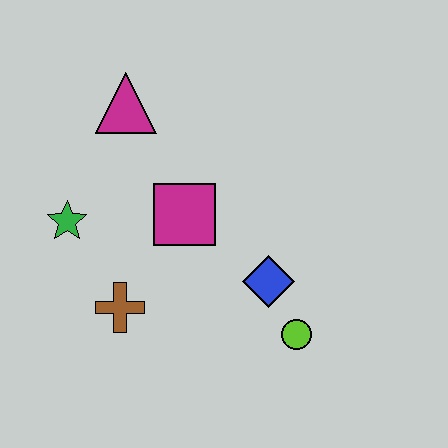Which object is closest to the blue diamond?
The lime circle is closest to the blue diamond.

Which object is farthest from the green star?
The lime circle is farthest from the green star.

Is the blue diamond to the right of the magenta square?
Yes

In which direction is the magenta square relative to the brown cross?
The magenta square is above the brown cross.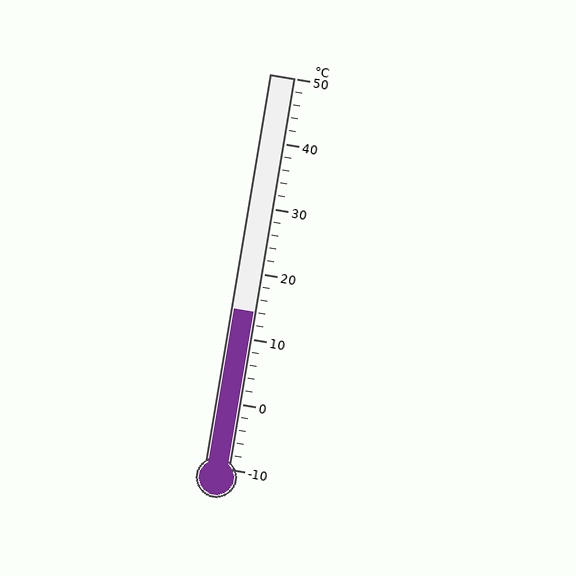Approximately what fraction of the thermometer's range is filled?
The thermometer is filled to approximately 40% of its range.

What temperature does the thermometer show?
The thermometer shows approximately 14°C.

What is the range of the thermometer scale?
The thermometer scale ranges from -10°C to 50°C.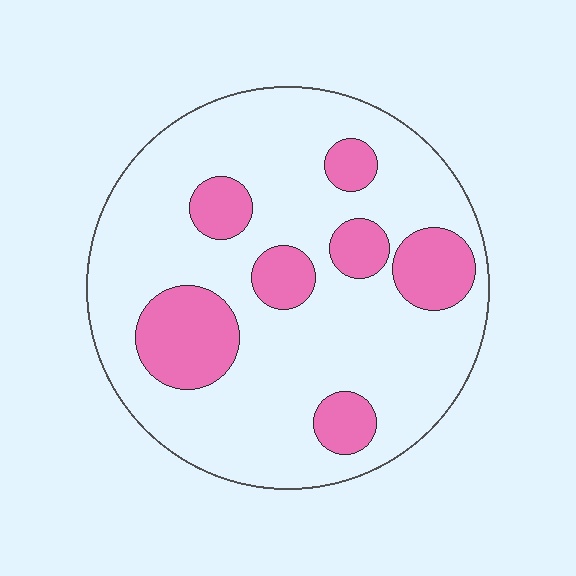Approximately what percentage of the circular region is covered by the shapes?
Approximately 25%.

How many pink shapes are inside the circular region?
7.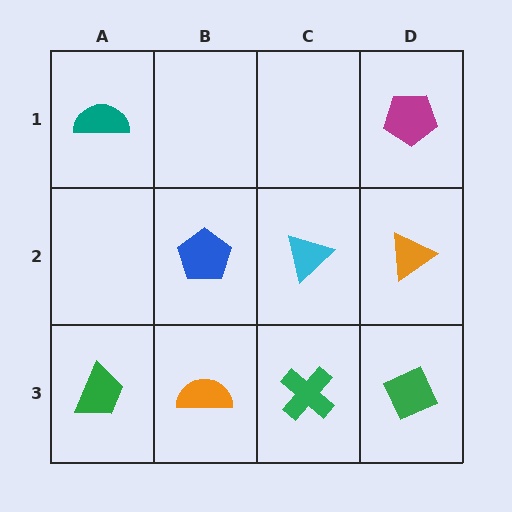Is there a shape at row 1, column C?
No, that cell is empty.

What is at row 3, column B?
An orange semicircle.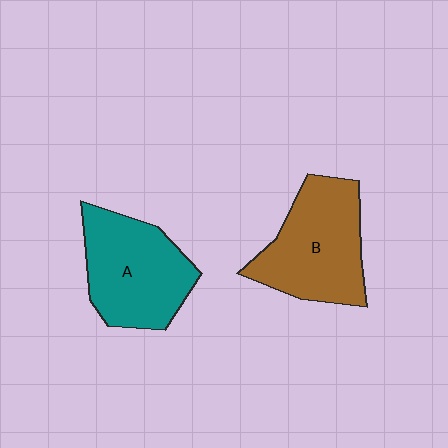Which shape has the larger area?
Shape B (brown).